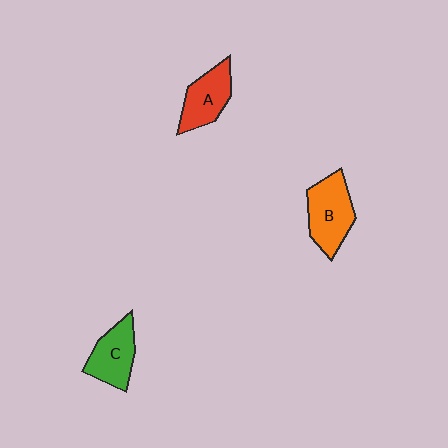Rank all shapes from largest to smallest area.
From largest to smallest: B (orange), C (green), A (red).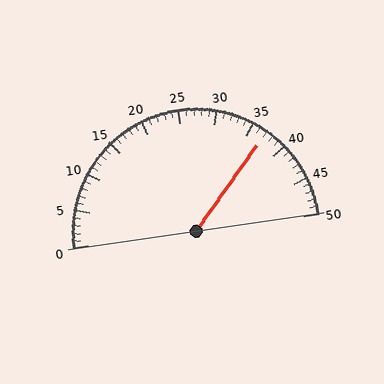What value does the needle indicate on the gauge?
The needle indicates approximately 37.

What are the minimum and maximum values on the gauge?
The gauge ranges from 0 to 50.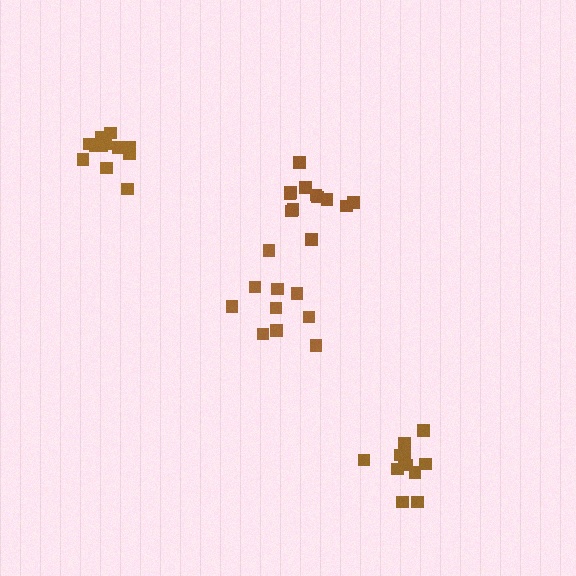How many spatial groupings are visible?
There are 4 spatial groupings.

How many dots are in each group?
Group 1: 12 dots, Group 2: 10 dots, Group 3: 12 dots, Group 4: 12 dots (46 total).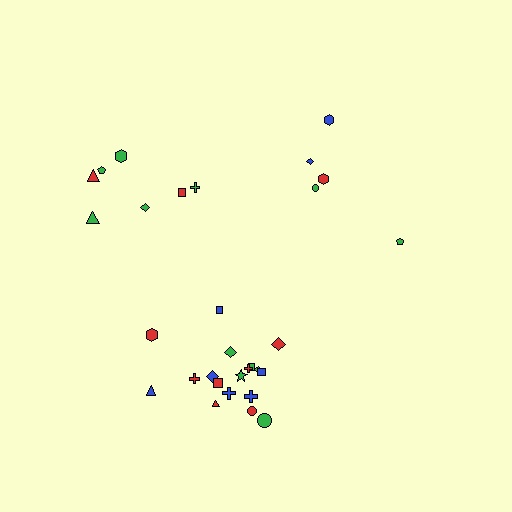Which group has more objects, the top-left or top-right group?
The top-left group.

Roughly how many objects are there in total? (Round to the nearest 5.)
Roughly 30 objects in total.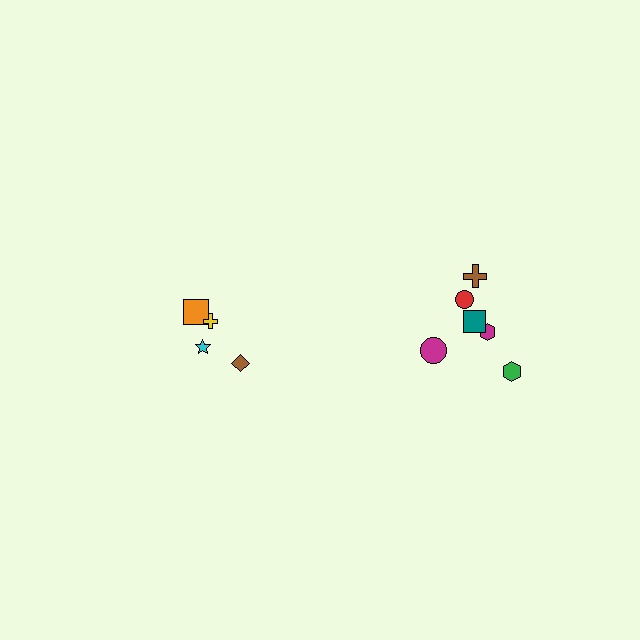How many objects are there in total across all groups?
There are 10 objects.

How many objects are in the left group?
There are 4 objects.